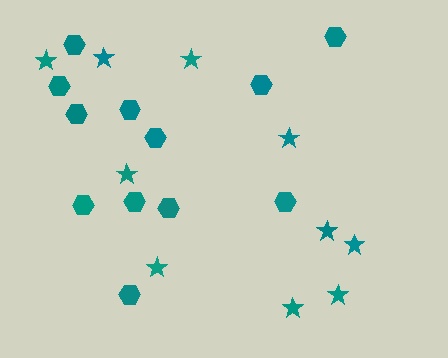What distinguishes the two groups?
There are 2 groups: one group of stars (10) and one group of hexagons (12).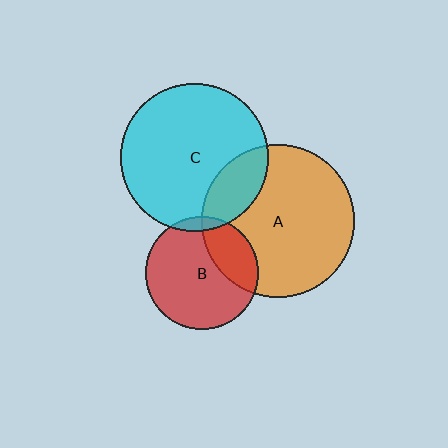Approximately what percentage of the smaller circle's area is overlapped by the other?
Approximately 20%.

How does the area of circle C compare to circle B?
Approximately 1.7 times.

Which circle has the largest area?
Circle A (orange).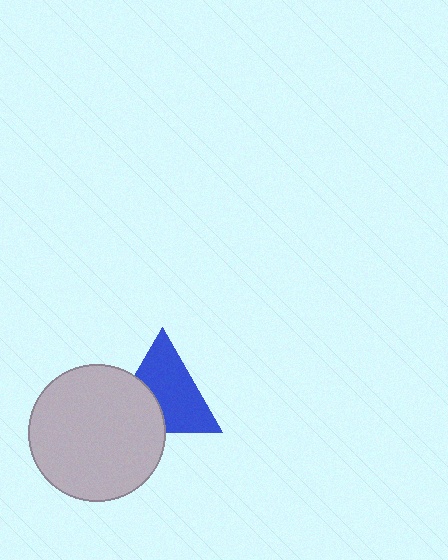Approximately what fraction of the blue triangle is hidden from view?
Roughly 35% of the blue triangle is hidden behind the light gray circle.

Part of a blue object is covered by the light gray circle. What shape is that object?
It is a triangle.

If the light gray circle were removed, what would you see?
You would see the complete blue triangle.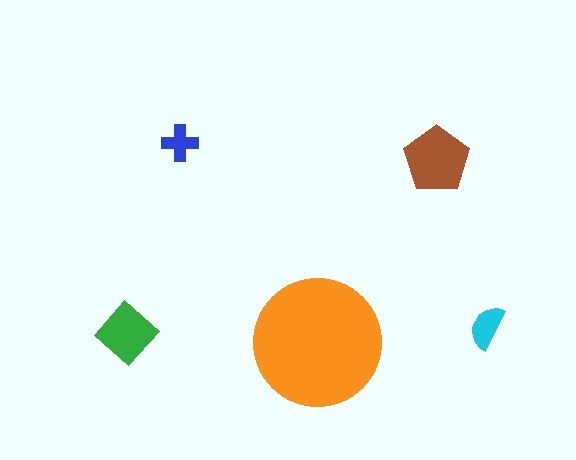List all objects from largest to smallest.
The orange circle, the brown pentagon, the green diamond, the cyan semicircle, the blue cross.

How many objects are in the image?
There are 5 objects in the image.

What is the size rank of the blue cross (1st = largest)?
5th.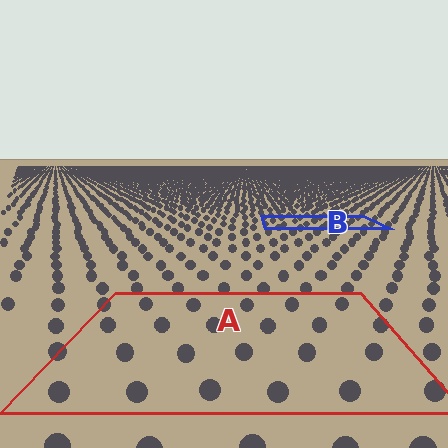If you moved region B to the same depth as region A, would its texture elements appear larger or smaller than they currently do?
They would appear larger. At a closer depth, the same texture elements are projected at a bigger on-screen size.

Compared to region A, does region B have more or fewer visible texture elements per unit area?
Region B has more texture elements per unit area — they are packed more densely because it is farther away.